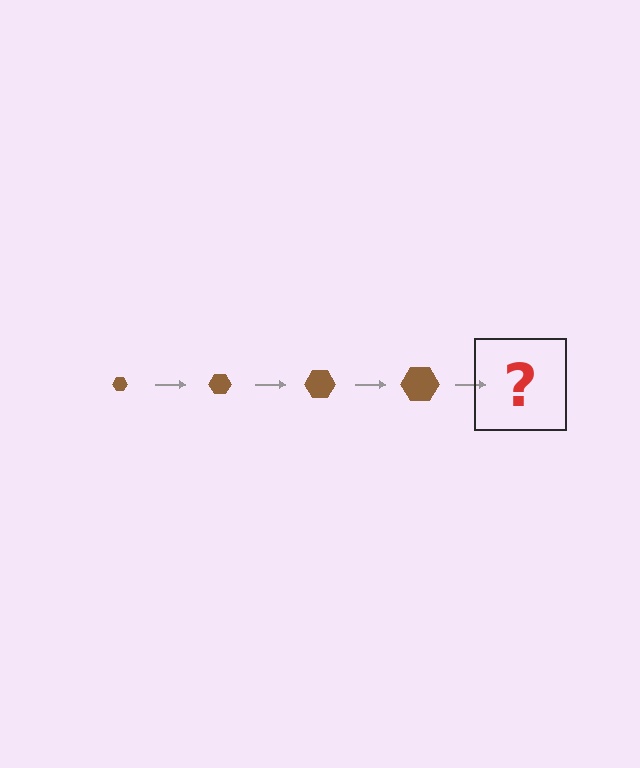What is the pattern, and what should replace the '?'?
The pattern is that the hexagon gets progressively larger each step. The '?' should be a brown hexagon, larger than the previous one.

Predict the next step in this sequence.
The next step is a brown hexagon, larger than the previous one.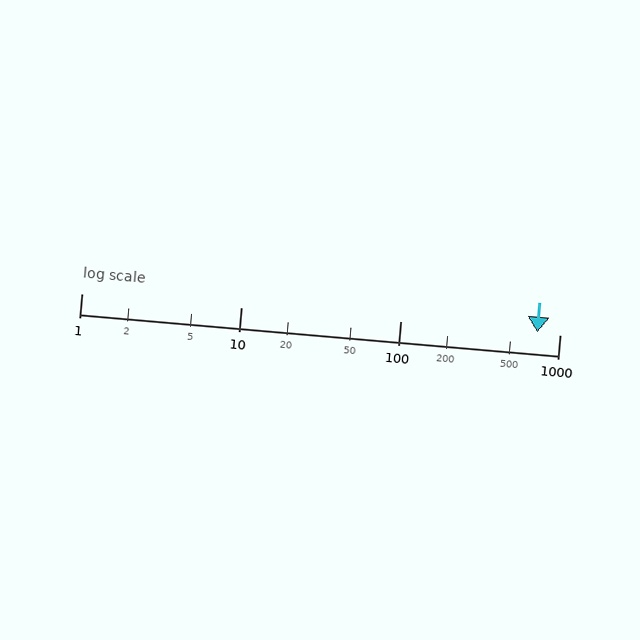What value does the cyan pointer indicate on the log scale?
The pointer indicates approximately 720.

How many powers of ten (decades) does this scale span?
The scale spans 3 decades, from 1 to 1000.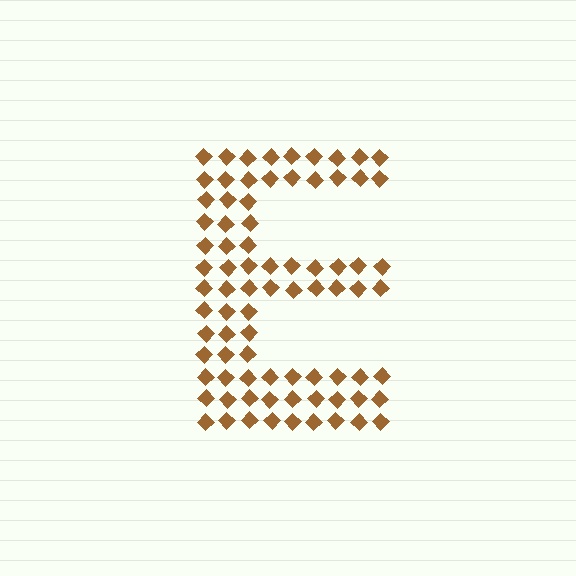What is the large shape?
The large shape is the letter E.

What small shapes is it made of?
It is made of small diamonds.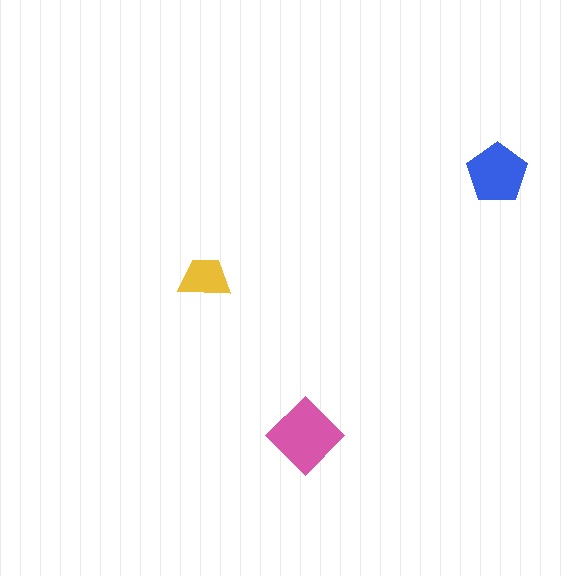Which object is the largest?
The pink diamond.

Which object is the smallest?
The yellow trapezoid.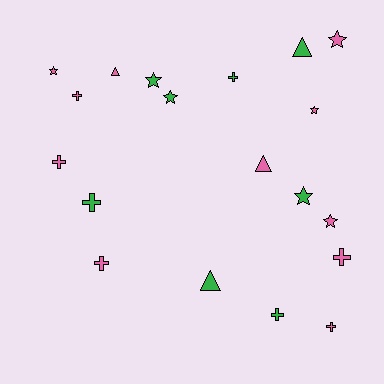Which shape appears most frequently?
Cross, with 8 objects.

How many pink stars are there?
There are 4 pink stars.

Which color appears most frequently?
Pink, with 11 objects.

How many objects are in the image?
There are 19 objects.